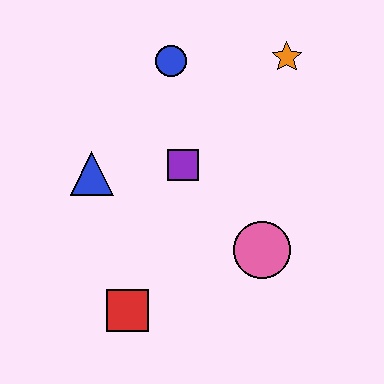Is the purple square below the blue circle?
Yes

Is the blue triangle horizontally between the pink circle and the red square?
No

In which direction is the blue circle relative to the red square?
The blue circle is above the red square.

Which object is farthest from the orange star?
The red square is farthest from the orange star.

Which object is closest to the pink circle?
The purple square is closest to the pink circle.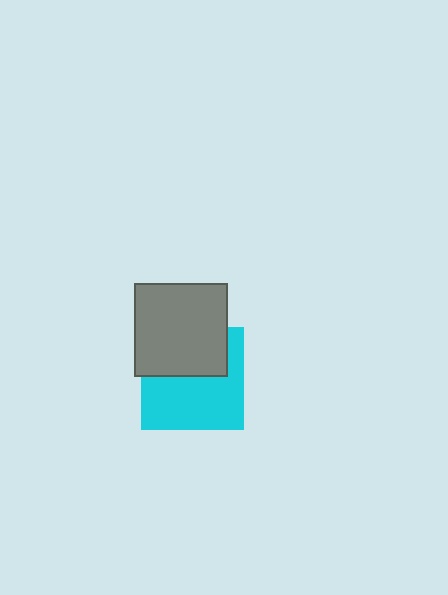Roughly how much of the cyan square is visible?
About half of it is visible (roughly 59%).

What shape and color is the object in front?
The object in front is a gray square.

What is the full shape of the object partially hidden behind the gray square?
The partially hidden object is a cyan square.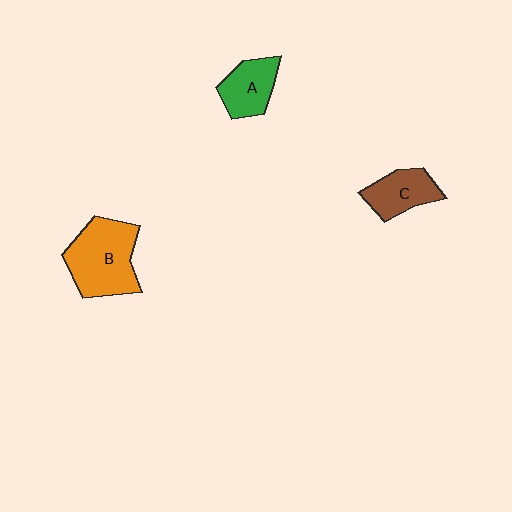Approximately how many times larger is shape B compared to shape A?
Approximately 1.7 times.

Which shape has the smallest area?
Shape C (brown).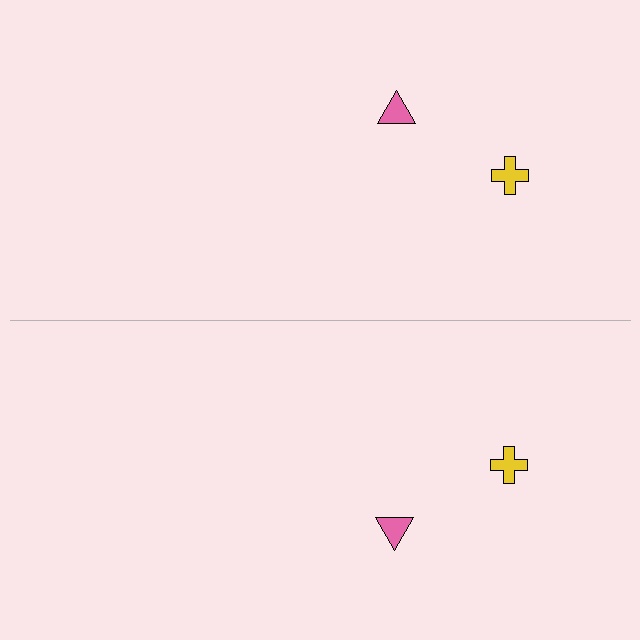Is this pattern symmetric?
Yes, this pattern has bilateral (reflection) symmetry.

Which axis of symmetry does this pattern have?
The pattern has a horizontal axis of symmetry running through the center of the image.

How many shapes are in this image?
There are 4 shapes in this image.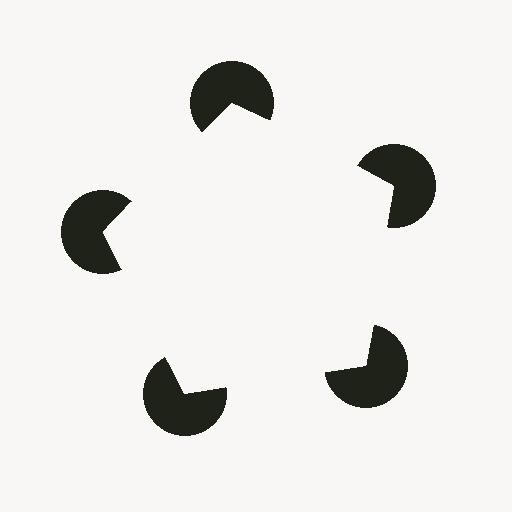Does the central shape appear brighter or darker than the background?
It typically appears slightly brighter than the background, even though no actual brightness change is drawn.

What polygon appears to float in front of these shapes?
An illusory pentagon — its edges are inferred from the aligned wedge cuts in the pac-man discs, not physically drawn.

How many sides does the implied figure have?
5 sides.